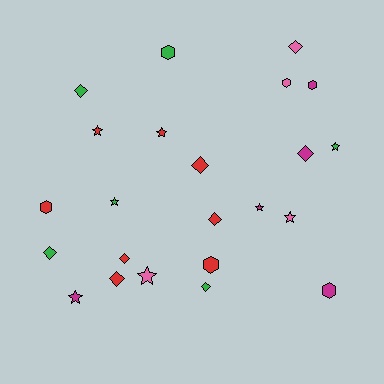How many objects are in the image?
There are 23 objects.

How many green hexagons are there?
There is 1 green hexagon.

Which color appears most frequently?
Red, with 8 objects.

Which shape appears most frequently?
Diamond, with 9 objects.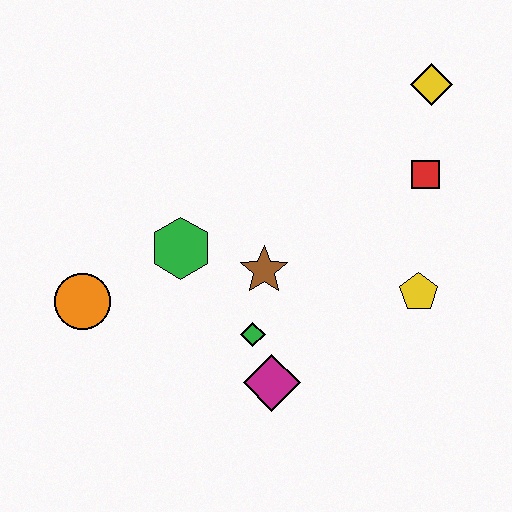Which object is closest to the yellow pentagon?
The red square is closest to the yellow pentagon.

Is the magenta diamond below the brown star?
Yes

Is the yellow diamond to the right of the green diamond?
Yes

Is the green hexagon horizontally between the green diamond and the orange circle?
Yes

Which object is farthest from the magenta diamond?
The yellow diamond is farthest from the magenta diamond.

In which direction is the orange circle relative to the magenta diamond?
The orange circle is to the left of the magenta diamond.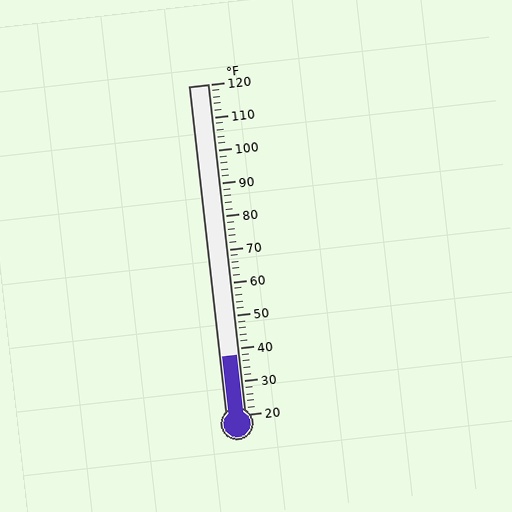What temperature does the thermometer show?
The thermometer shows approximately 38°F.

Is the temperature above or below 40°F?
The temperature is below 40°F.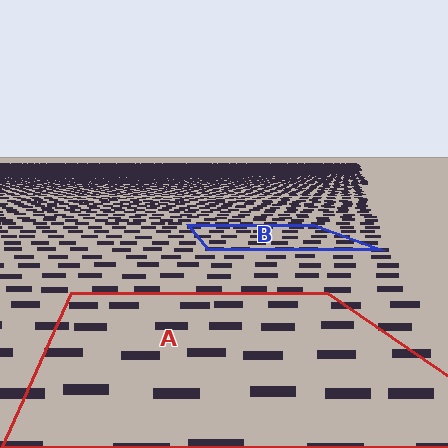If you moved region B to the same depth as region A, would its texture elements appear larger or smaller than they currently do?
They would appear larger. At a closer depth, the same texture elements are projected at a bigger on-screen size.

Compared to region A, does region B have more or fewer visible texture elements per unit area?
Region B has more texture elements per unit area — they are packed more densely because it is farther away.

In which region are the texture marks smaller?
The texture marks are smaller in region B, because it is farther away.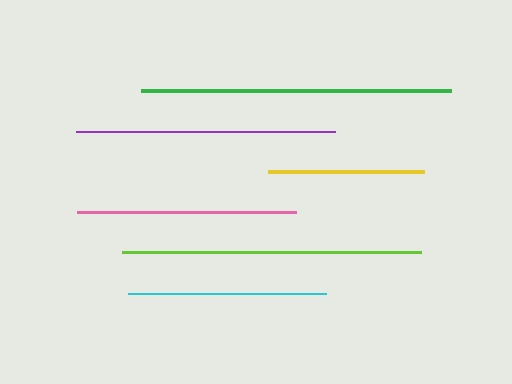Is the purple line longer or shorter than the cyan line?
The purple line is longer than the cyan line.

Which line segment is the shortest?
The yellow line is the shortest at approximately 156 pixels.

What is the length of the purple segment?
The purple segment is approximately 259 pixels long.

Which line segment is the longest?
The green line is the longest at approximately 310 pixels.